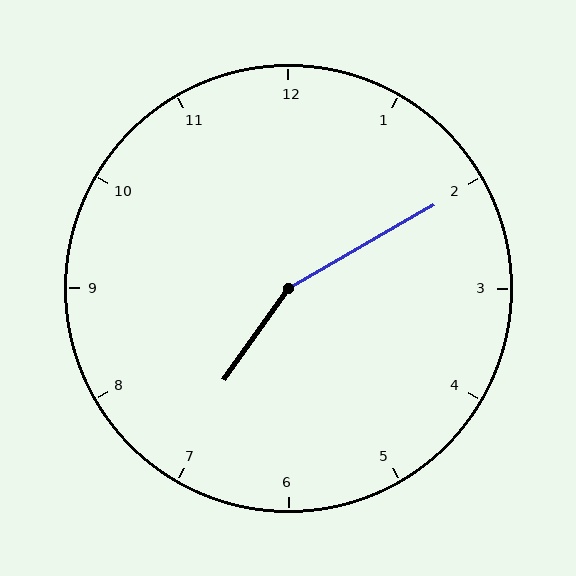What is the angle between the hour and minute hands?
Approximately 155 degrees.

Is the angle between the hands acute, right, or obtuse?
It is obtuse.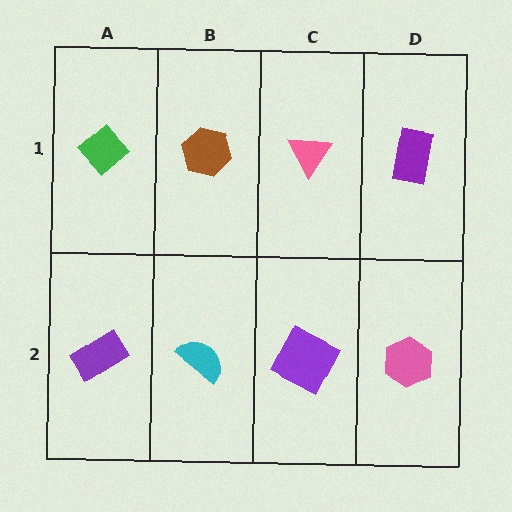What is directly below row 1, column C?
A purple square.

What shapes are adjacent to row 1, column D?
A pink hexagon (row 2, column D), a pink triangle (row 1, column C).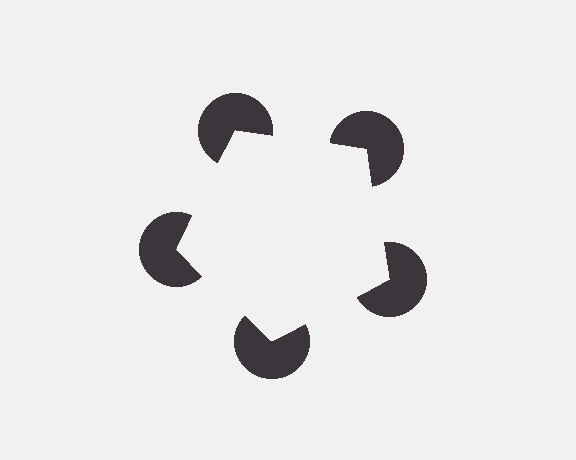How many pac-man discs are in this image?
There are 5 — one at each vertex of the illusory pentagon.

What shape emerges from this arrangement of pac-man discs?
An illusory pentagon — its edges are inferred from the aligned wedge cuts in the pac-man discs, not physically drawn.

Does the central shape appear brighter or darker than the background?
It typically appears slightly brighter than the background, even though no actual brightness change is drawn.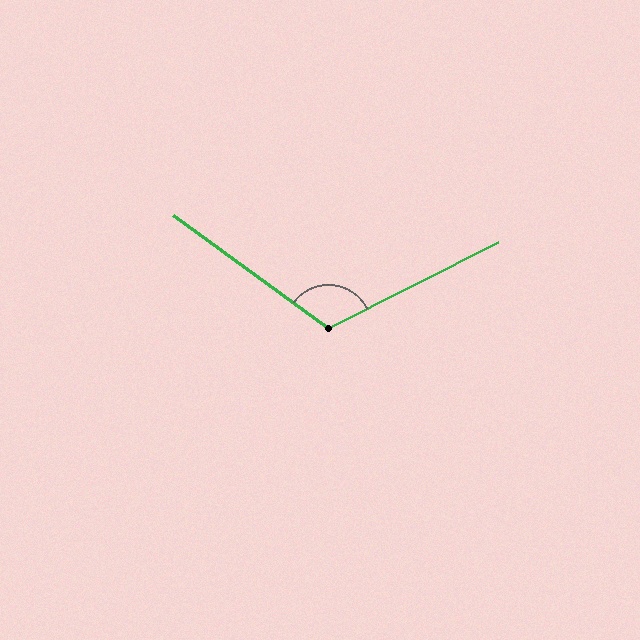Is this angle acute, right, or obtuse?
It is obtuse.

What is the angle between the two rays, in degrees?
Approximately 117 degrees.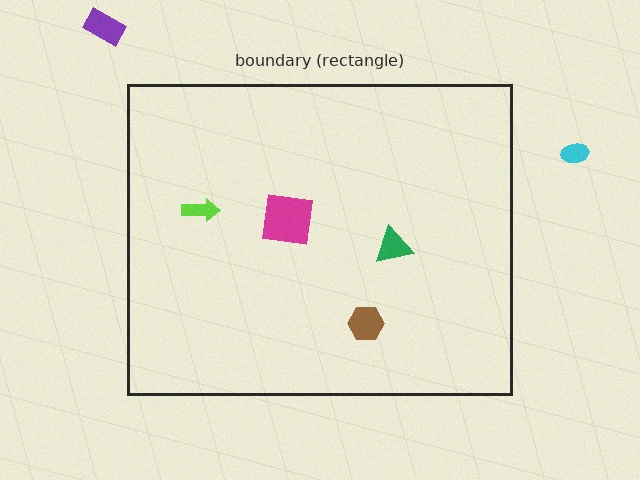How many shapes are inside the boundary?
4 inside, 2 outside.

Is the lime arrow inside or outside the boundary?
Inside.